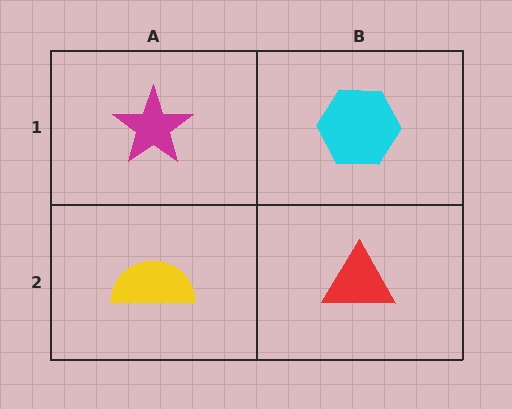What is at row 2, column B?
A red triangle.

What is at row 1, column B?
A cyan hexagon.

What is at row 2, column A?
A yellow semicircle.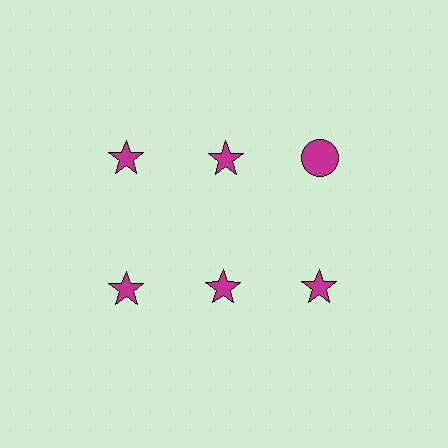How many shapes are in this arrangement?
There are 6 shapes arranged in a grid pattern.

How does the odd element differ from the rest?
It has a different shape: circle instead of star.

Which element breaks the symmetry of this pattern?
The magenta circle in the top row, center column breaks the symmetry. All other shapes are magenta stars.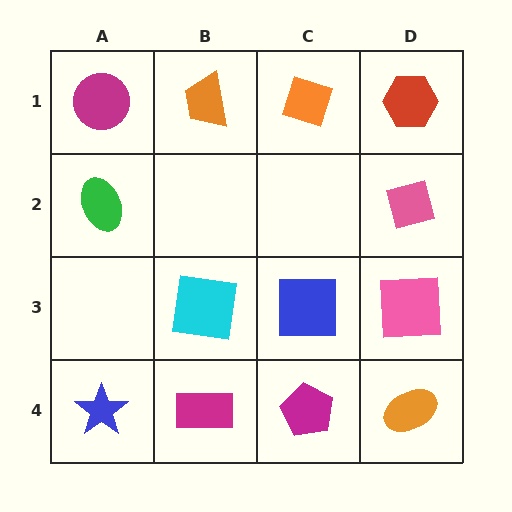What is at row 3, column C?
A blue square.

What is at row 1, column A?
A magenta circle.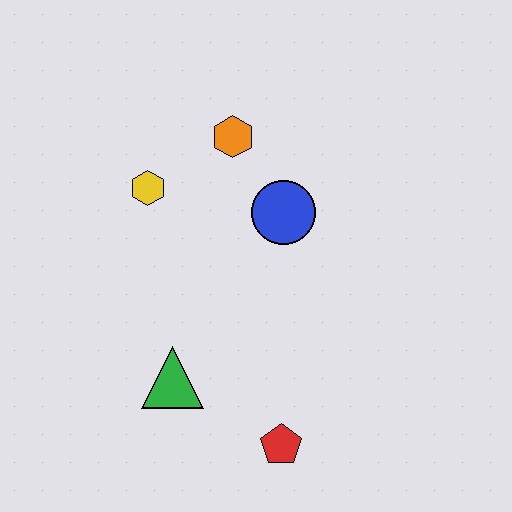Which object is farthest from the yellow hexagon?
The red pentagon is farthest from the yellow hexagon.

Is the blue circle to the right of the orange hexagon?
Yes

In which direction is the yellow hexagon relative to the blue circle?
The yellow hexagon is to the left of the blue circle.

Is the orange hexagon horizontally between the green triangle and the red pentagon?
Yes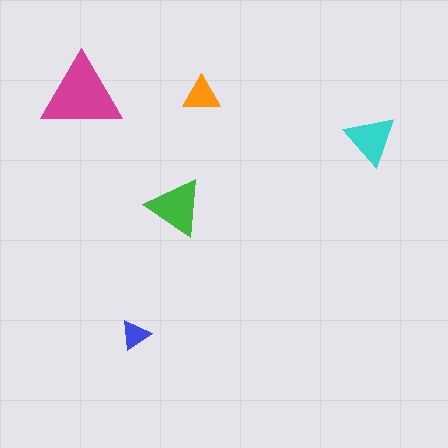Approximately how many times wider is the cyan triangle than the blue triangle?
About 1.5 times wider.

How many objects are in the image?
There are 5 objects in the image.